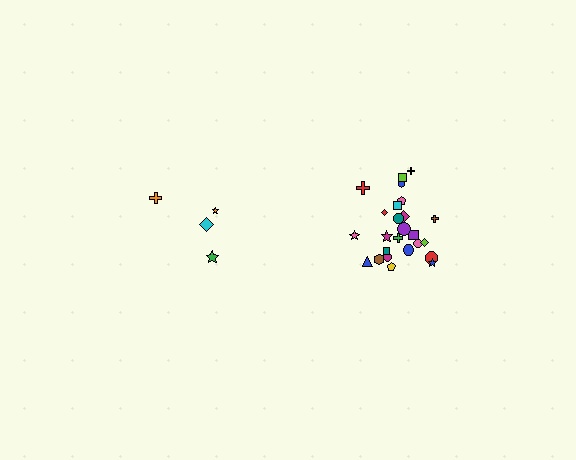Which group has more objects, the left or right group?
The right group.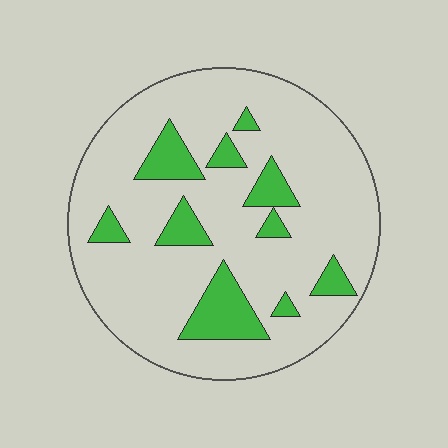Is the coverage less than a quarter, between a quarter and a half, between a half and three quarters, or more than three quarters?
Less than a quarter.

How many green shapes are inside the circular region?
10.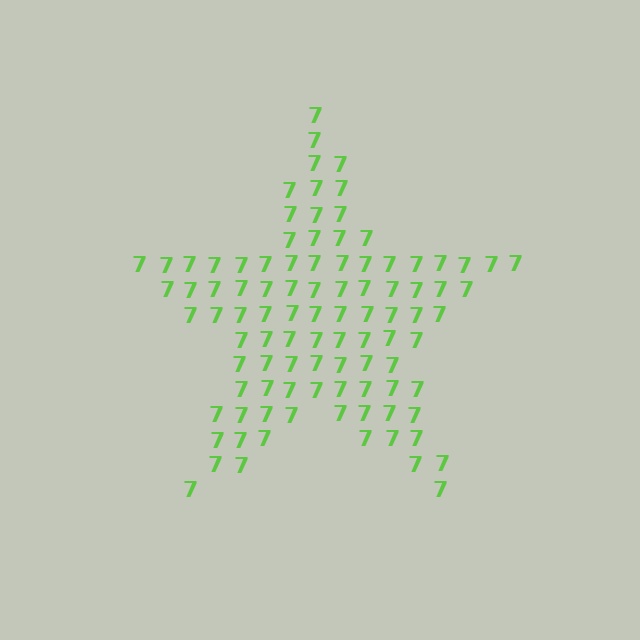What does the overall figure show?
The overall figure shows a star.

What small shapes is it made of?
It is made of small digit 7's.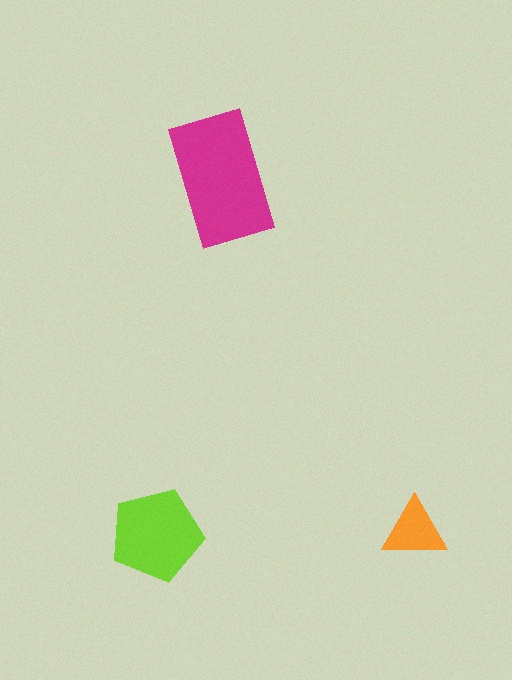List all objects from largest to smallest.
The magenta rectangle, the lime pentagon, the orange triangle.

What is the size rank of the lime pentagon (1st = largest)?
2nd.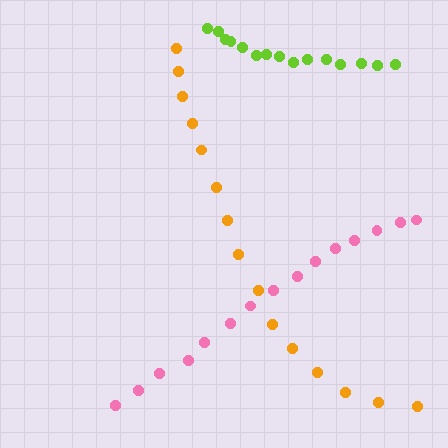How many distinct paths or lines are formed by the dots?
There are 3 distinct paths.